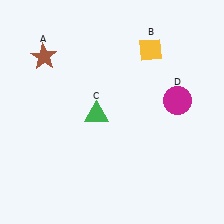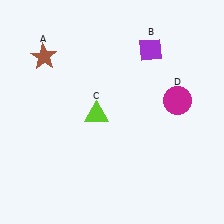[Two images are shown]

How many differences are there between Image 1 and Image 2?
There are 2 differences between the two images.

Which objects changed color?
B changed from yellow to purple. C changed from green to lime.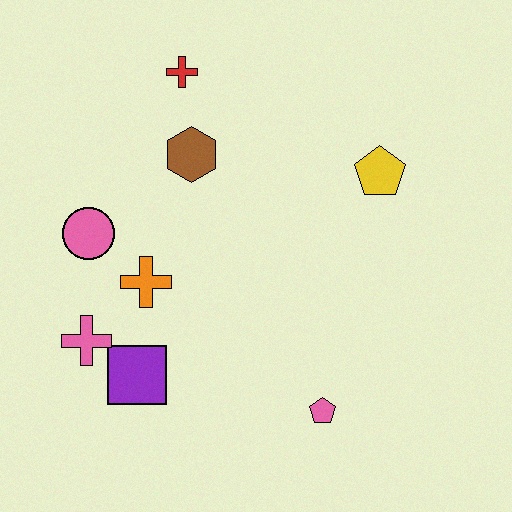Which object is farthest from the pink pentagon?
The red cross is farthest from the pink pentagon.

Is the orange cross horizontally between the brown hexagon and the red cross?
No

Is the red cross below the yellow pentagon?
No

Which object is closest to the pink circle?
The orange cross is closest to the pink circle.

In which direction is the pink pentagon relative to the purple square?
The pink pentagon is to the right of the purple square.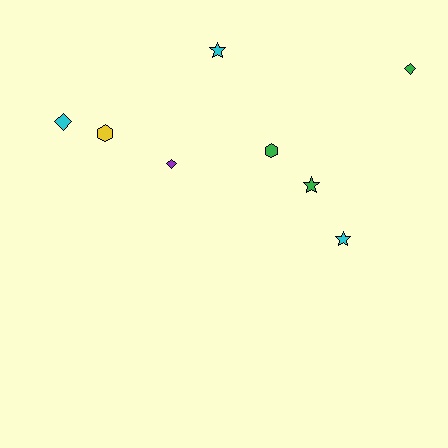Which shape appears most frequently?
Diamond, with 3 objects.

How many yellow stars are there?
There are no yellow stars.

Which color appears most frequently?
Cyan, with 3 objects.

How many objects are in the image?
There are 8 objects.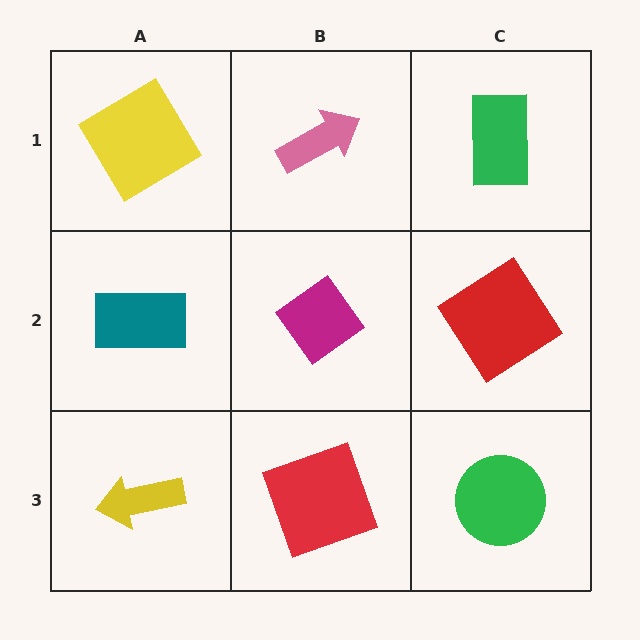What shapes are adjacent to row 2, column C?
A green rectangle (row 1, column C), a green circle (row 3, column C), a magenta diamond (row 2, column B).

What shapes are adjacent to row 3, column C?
A red diamond (row 2, column C), a red square (row 3, column B).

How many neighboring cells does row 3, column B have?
3.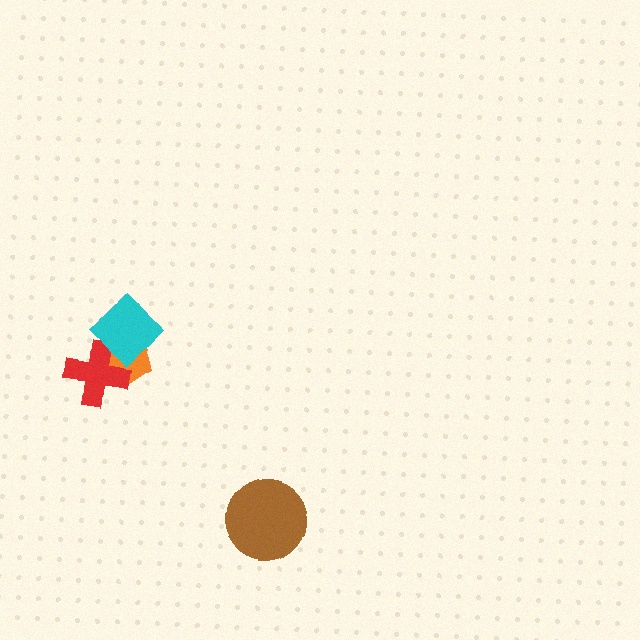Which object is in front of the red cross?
The cyan diamond is in front of the red cross.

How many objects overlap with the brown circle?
0 objects overlap with the brown circle.